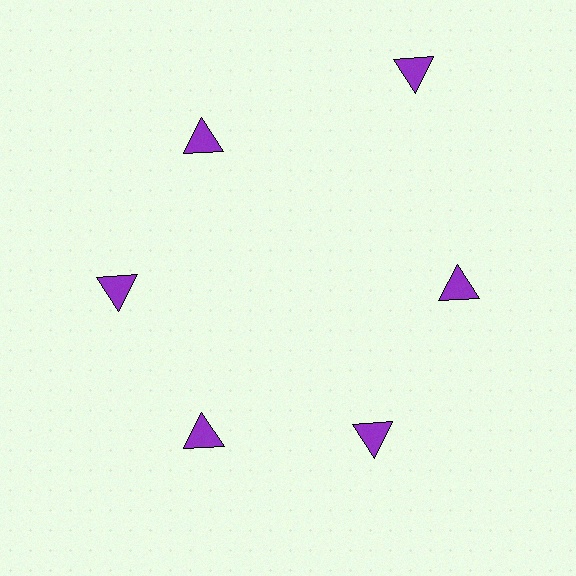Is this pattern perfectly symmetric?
No. The 6 purple triangles are arranged in a ring, but one element near the 1 o'clock position is pushed outward from the center, breaking the 6-fold rotational symmetry.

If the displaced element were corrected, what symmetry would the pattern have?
It would have 6-fold rotational symmetry — the pattern would map onto itself every 60 degrees.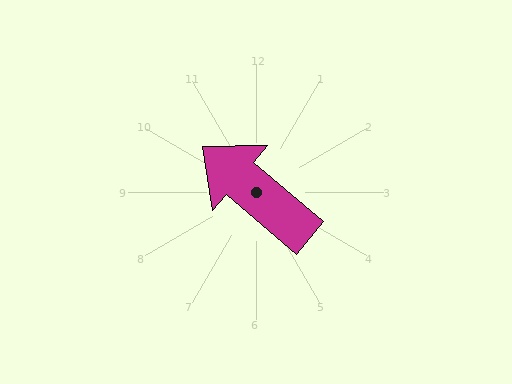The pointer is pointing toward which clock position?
Roughly 10 o'clock.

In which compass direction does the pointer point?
Northwest.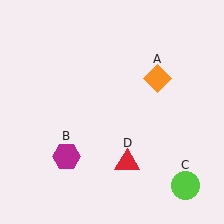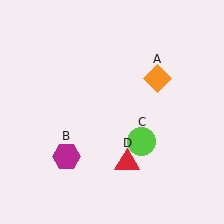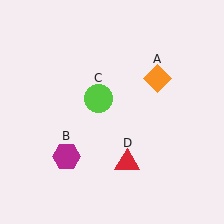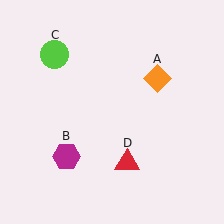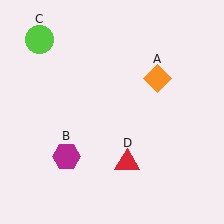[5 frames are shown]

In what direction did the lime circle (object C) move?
The lime circle (object C) moved up and to the left.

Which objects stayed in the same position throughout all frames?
Orange diamond (object A) and magenta hexagon (object B) and red triangle (object D) remained stationary.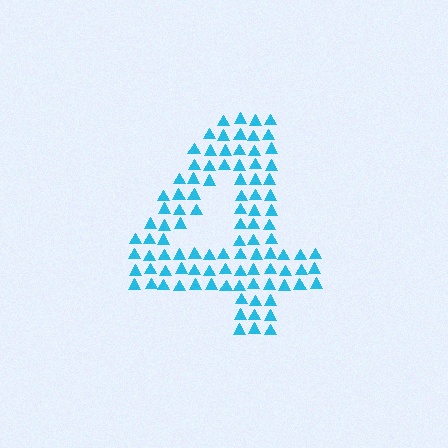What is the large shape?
The large shape is the digit 4.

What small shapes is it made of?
It is made of small triangles.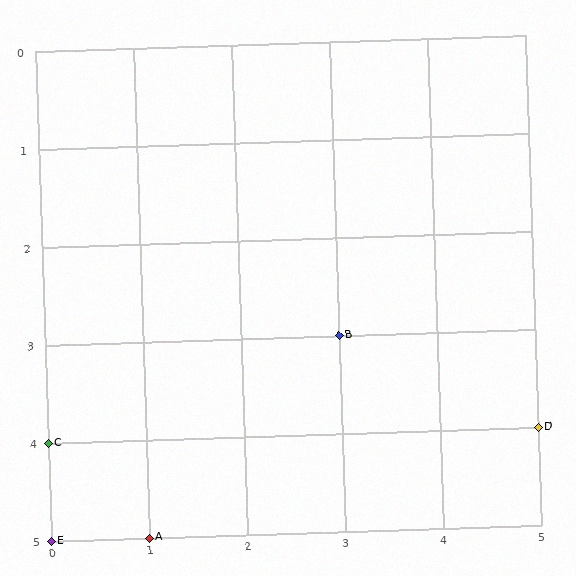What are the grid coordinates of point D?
Point D is at grid coordinates (5, 4).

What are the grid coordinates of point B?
Point B is at grid coordinates (3, 3).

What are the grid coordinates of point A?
Point A is at grid coordinates (1, 5).